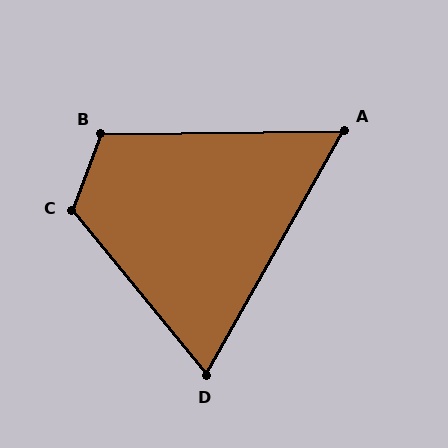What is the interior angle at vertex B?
Approximately 111 degrees (obtuse).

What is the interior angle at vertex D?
Approximately 69 degrees (acute).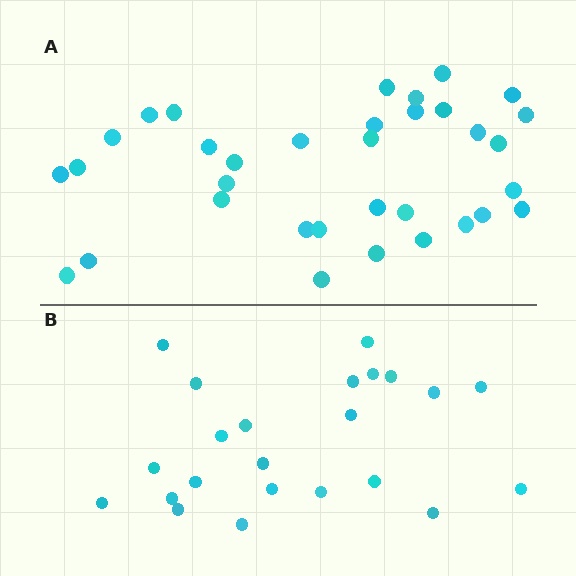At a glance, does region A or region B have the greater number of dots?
Region A (the top region) has more dots.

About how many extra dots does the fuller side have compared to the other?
Region A has roughly 12 or so more dots than region B.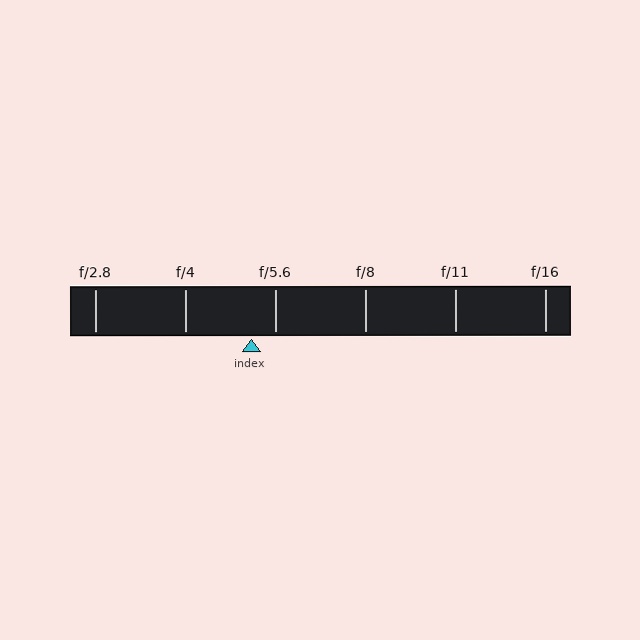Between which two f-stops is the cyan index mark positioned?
The index mark is between f/4 and f/5.6.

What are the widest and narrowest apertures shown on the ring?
The widest aperture shown is f/2.8 and the narrowest is f/16.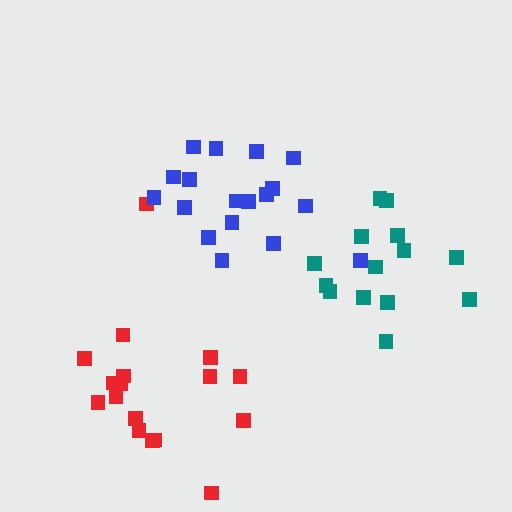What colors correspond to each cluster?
The clusters are colored: red, blue, teal.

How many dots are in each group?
Group 1: 17 dots, Group 2: 18 dots, Group 3: 14 dots (49 total).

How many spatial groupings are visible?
There are 3 spatial groupings.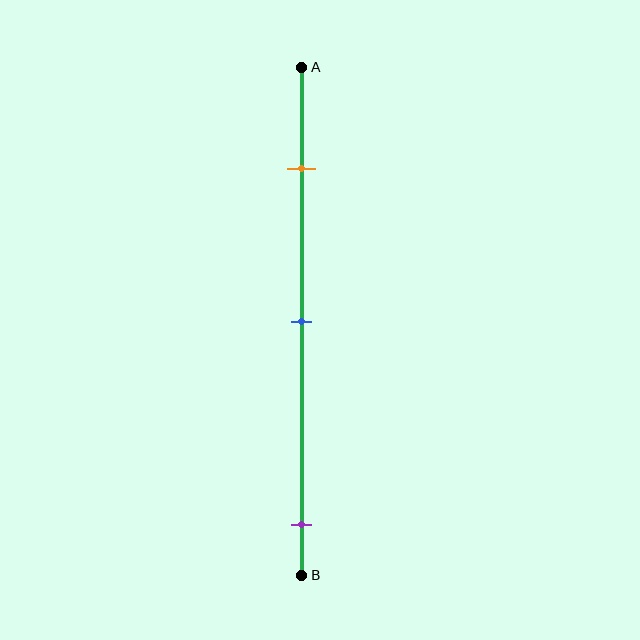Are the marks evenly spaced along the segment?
No, the marks are not evenly spaced.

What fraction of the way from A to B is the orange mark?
The orange mark is approximately 20% (0.2) of the way from A to B.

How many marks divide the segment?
There are 3 marks dividing the segment.